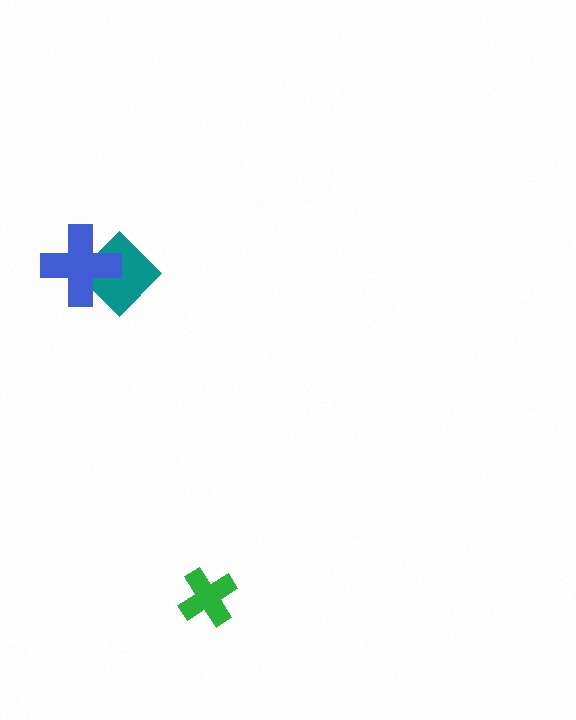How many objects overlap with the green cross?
0 objects overlap with the green cross.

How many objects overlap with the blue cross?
1 object overlaps with the blue cross.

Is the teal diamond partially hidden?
Yes, it is partially covered by another shape.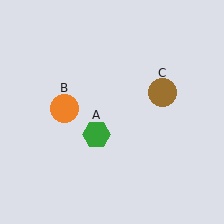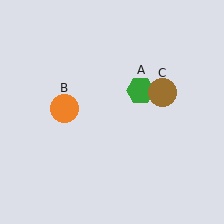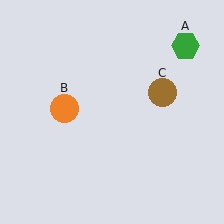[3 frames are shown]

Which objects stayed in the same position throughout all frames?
Orange circle (object B) and brown circle (object C) remained stationary.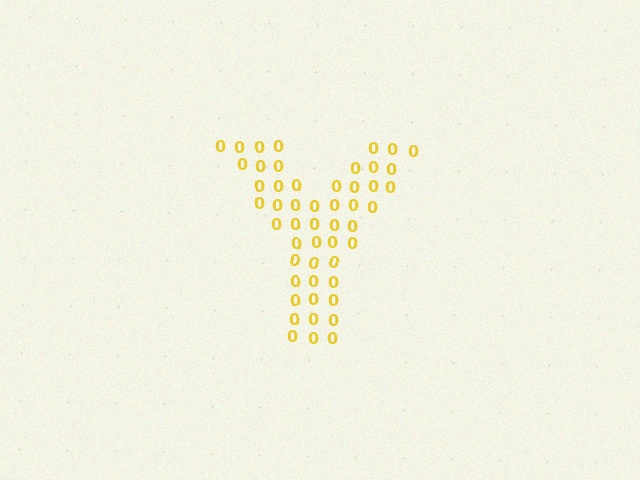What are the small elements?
The small elements are digit 0's.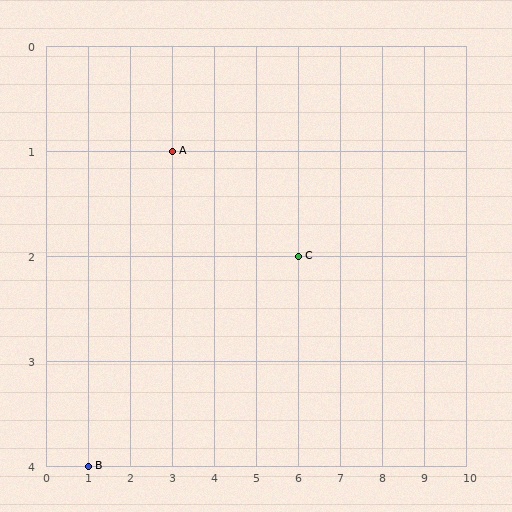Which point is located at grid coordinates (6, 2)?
Point C is at (6, 2).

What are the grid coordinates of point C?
Point C is at grid coordinates (6, 2).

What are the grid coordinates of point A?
Point A is at grid coordinates (3, 1).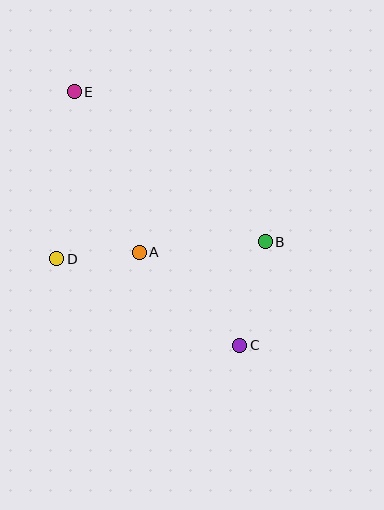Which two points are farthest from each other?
Points C and E are farthest from each other.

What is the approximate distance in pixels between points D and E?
The distance between D and E is approximately 168 pixels.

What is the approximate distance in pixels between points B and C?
The distance between B and C is approximately 107 pixels.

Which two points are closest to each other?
Points A and D are closest to each other.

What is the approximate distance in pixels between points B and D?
The distance between B and D is approximately 209 pixels.